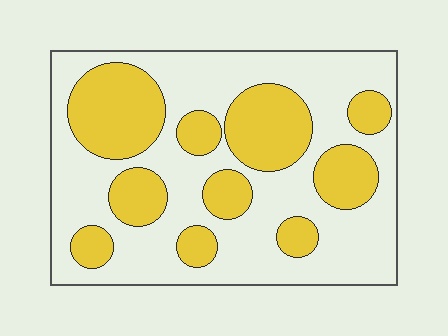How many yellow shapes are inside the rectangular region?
10.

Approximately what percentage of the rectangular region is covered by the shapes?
Approximately 35%.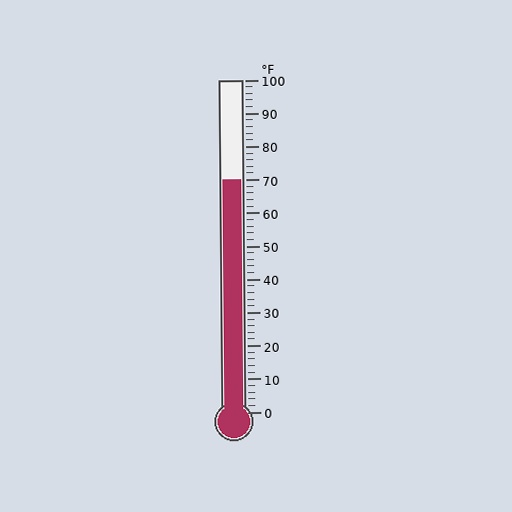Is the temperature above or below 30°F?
The temperature is above 30°F.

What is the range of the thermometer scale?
The thermometer scale ranges from 0°F to 100°F.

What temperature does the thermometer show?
The thermometer shows approximately 70°F.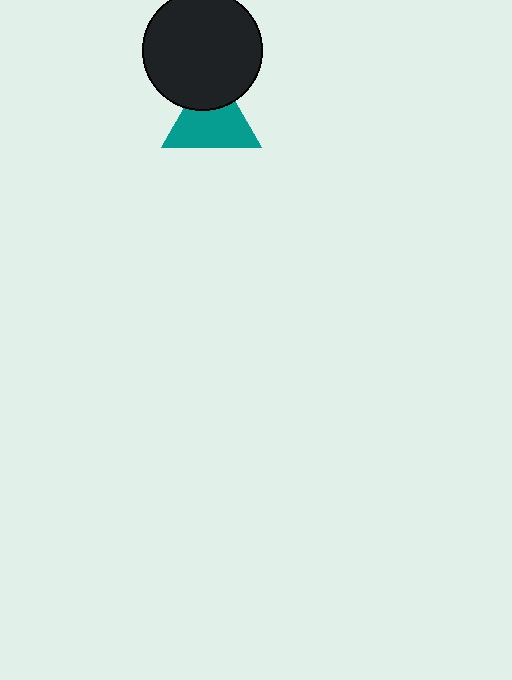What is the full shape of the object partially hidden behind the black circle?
The partially hidden object is a teal triangle.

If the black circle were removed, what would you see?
You would see the complete teal triangle.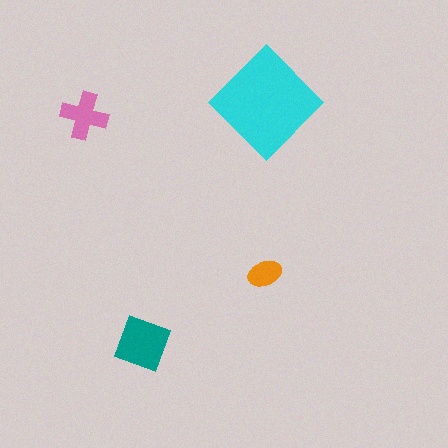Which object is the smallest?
The orange ellipse.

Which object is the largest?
The cyan diamond.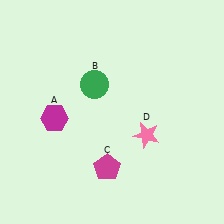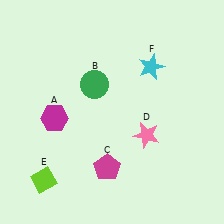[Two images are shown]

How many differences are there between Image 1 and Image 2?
There are 2 differences between the two images.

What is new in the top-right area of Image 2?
A cyan star (F) was added in the top-right area of Image 2.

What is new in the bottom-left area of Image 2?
A lime diamond (E) was added in the bottom-left area of Image 2.